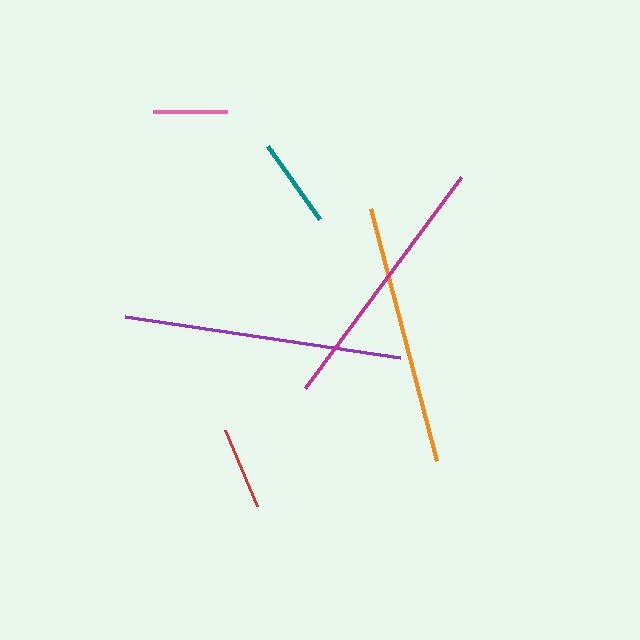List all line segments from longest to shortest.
From longest to shortest: purple, magenta, orange, teal, red, pink.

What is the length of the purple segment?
The purple segment is approximately 277 pixels long.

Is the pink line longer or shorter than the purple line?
The purple line is longer than the pink line.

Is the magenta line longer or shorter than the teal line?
The magenta line is longer than the teal line.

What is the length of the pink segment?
The pink segment is approximately 74 pixels long.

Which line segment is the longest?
The purple line is the longest at approximately 277 pixels.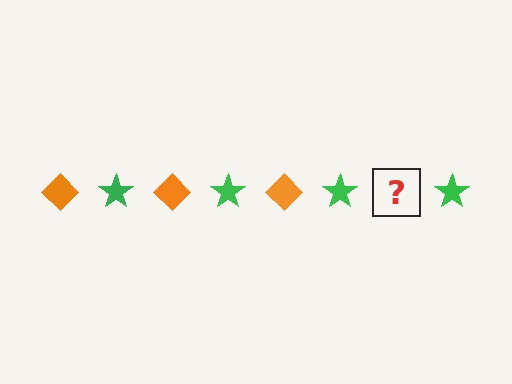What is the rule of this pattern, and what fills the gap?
The rule is that the pattern alternates between orange diamond and green star. The gap should be filled with an orange diamond.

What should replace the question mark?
The question mark should be replaced with an orange diamond.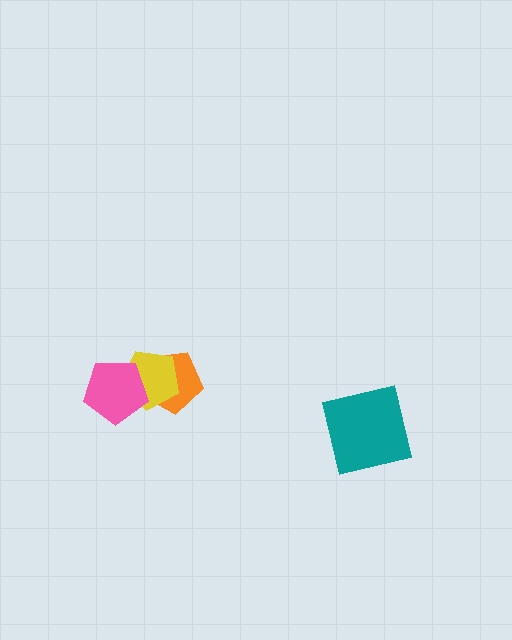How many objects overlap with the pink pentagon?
2 objects overlap with the pink pentagon.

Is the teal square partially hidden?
No, no other shape covers it.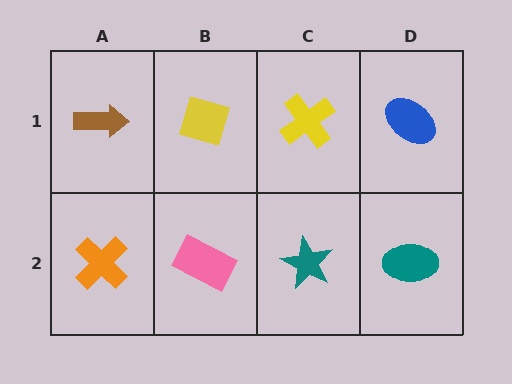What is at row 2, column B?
A pink rectangle.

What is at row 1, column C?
A yellow cross.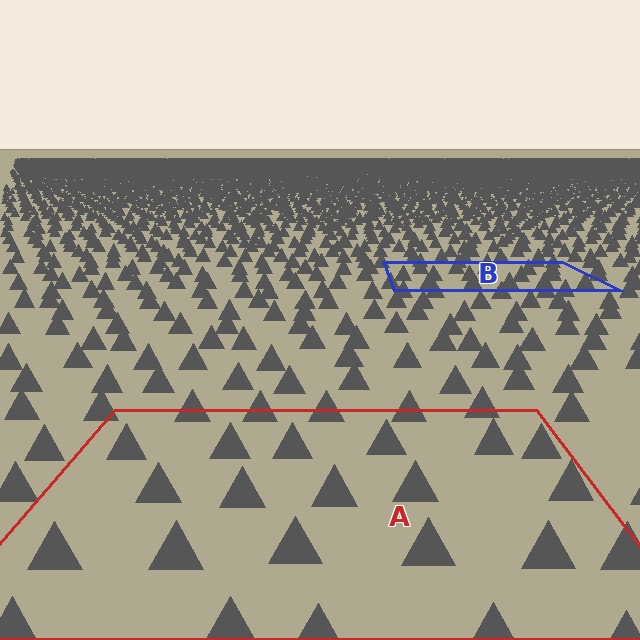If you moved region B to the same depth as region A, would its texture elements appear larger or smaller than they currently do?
They would appear larger. At a closer depth, the same texture elements are projected at a bigger on-screen size.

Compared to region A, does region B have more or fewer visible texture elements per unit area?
Region B has more texture elements per unit area — they are packed more densely because it is farther away.